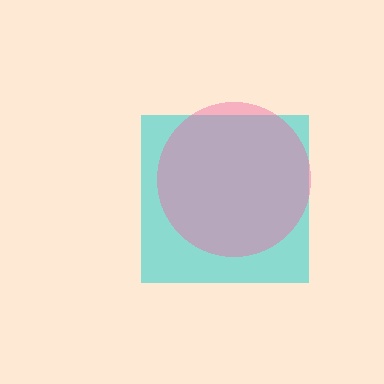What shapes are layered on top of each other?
The layered shapes are: a cyan square, a pink circle.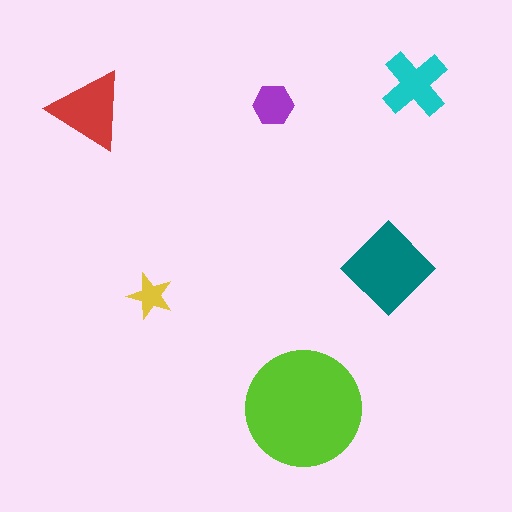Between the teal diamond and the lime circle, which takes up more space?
The lime circle.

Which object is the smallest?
The yellow star.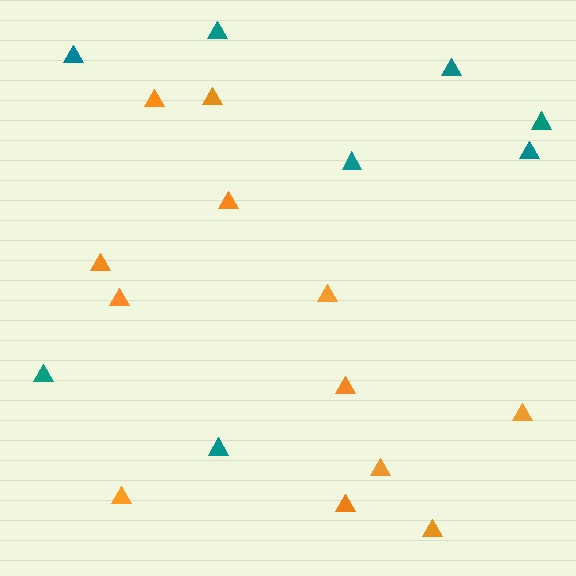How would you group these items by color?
There are 2 groups: one group of orange triangles (12) and one group of teal triangles (8).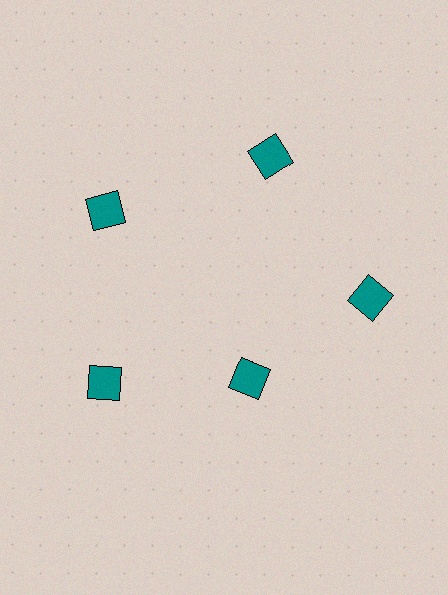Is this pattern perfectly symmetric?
No. The 5 teal diamonds are arranged in a ring, but one element near the 5 o'clock position is pulled inward toward the center, breaking the 5-fold rotational symmetry.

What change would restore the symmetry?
The symmetry would be restored by moving it outward, back onto the ring so that all 5 diamonds sit at equal angles and equal distance from the center.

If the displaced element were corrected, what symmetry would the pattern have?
It would have 5-fold rotational symmetry — the pattern would map onto itself every 72 degrees.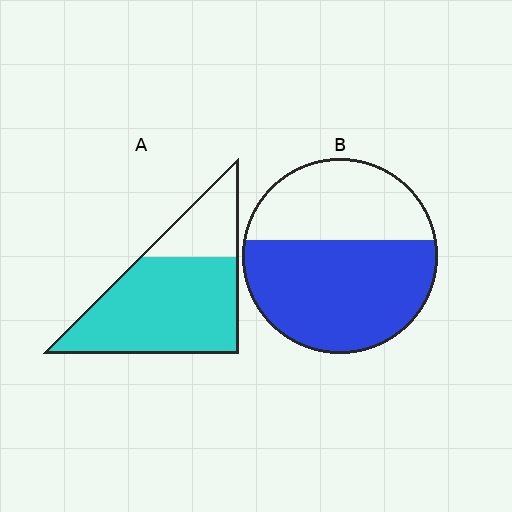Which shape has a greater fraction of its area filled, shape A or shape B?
Shape A.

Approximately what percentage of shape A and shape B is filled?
A is approximately 75% and B is approximately 60%.